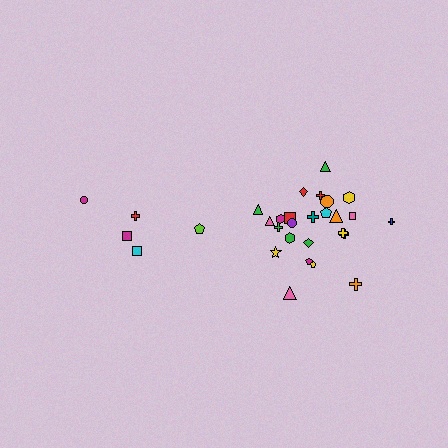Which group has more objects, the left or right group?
The right group.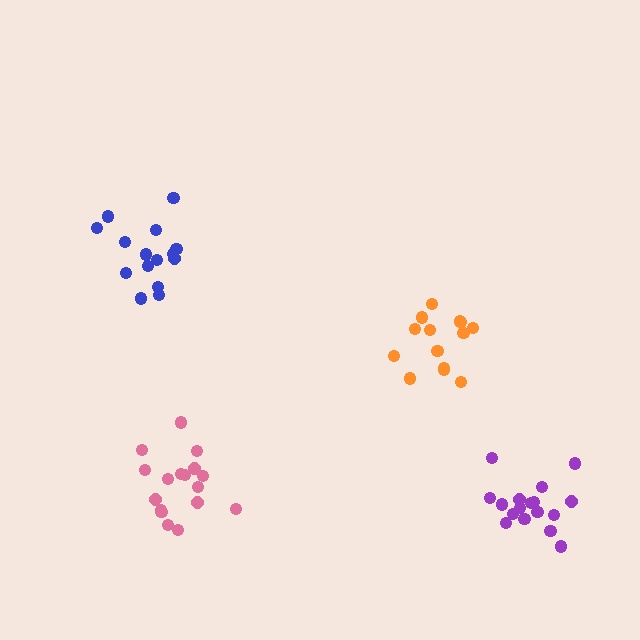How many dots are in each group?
Group 1: 14 dots, Group 2: 17 dots, Group 3: 15 dots, Group 4: 17 dots (63 total).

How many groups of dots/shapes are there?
There are 4 groups.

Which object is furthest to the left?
The blue cluster is leftmost.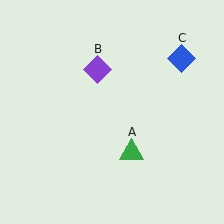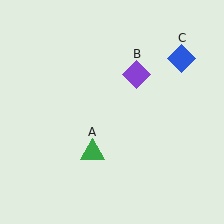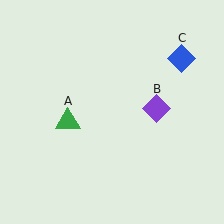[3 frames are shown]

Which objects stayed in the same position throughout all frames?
Blue diamond (object C) remained stationary.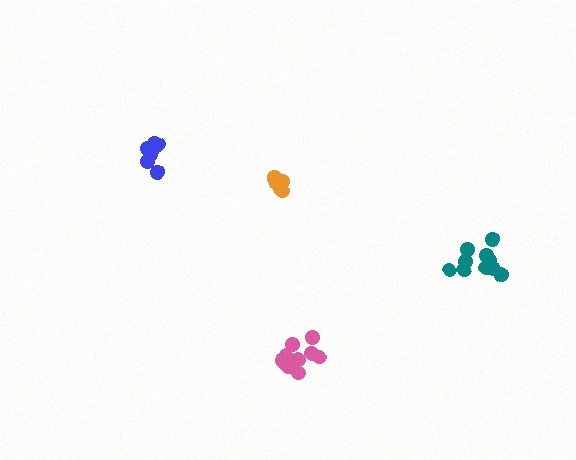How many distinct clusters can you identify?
There are 4 distinct clusters.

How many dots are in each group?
Group 1: 10 dots, Group 2: 10 dots, Group 3: 6 dots, Group 4: 7 dots (33 total).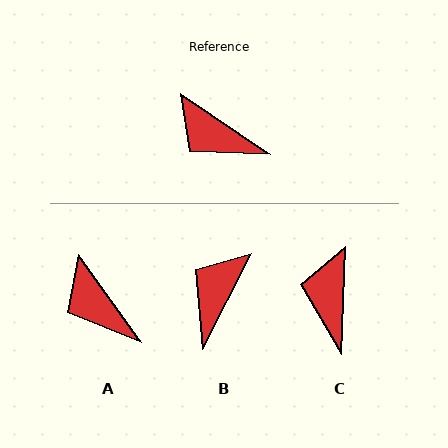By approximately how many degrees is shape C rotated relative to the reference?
Approximately 58 degrees clockwise.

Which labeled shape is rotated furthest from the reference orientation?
B, about 83 degrees away.